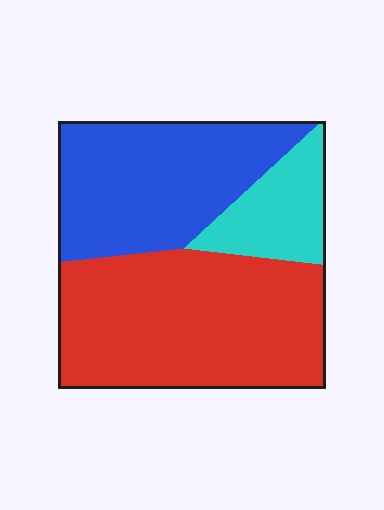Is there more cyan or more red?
Red.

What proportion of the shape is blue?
Blue takes up between a quarter and a half of the shape.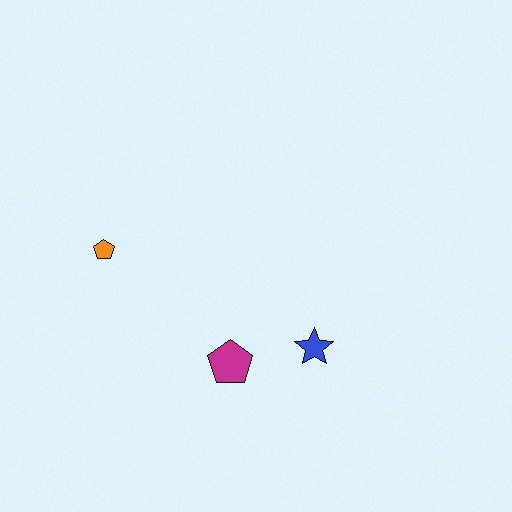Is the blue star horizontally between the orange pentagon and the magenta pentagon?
No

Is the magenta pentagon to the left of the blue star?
Yes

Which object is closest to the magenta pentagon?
The blue star is closest to the magenta pentagon.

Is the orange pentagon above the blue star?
Yes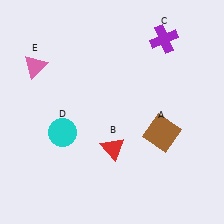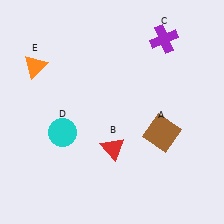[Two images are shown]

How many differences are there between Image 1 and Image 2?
There is 1 difference between the two images.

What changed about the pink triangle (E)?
In Image 1, E is pink. In Image 2, it changed to orange.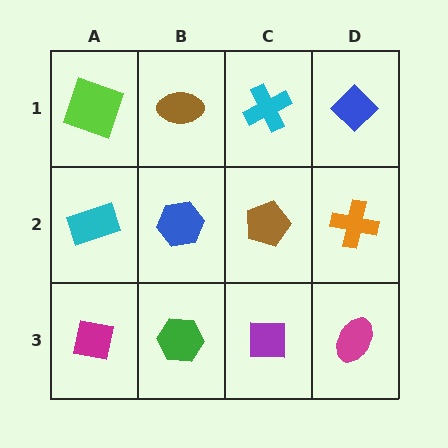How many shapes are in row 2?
4 shapes.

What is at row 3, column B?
A green hexagon.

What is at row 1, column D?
A blue diamond.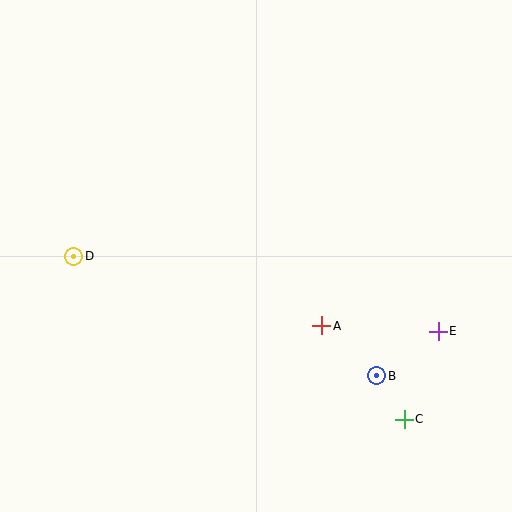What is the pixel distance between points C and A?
The distance between C and A is 125 pixels.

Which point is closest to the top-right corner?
Point E is closest to the top-right corner.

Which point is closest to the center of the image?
Point A at (322, 326) is closest to the center.